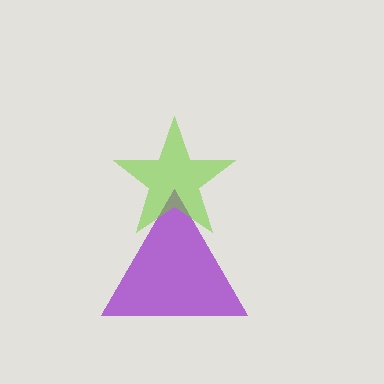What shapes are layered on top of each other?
The layered shapes are: a purple triangle, a lime star.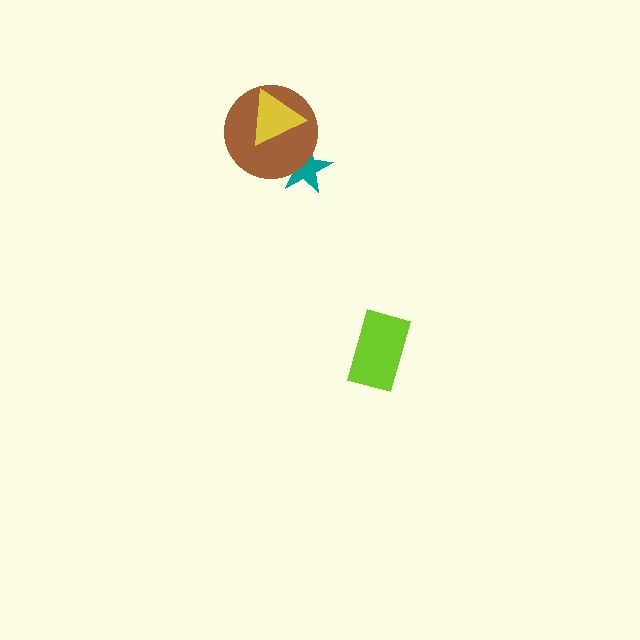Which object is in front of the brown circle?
The yellow triangle is in front of the brown circle.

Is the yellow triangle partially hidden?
No, no other shape covers it.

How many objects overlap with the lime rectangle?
0 objects overlap with the lime rectangle.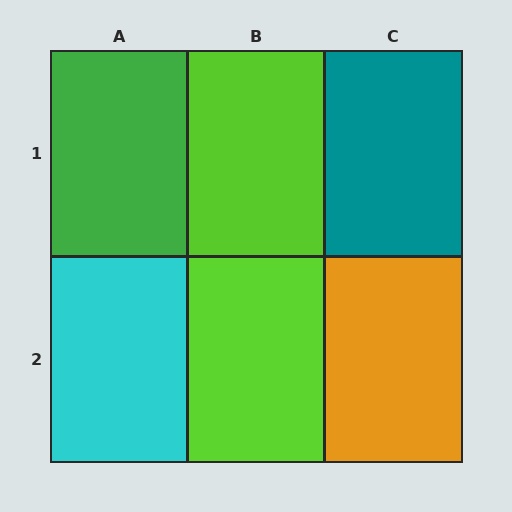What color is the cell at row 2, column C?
Orange.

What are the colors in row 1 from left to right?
Green, lime, teal.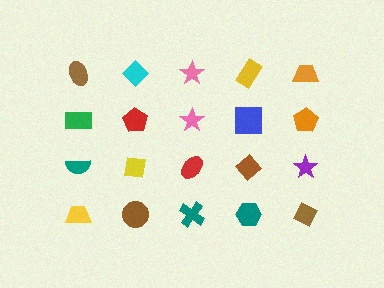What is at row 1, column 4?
A yellow rectangle.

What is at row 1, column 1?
A brown ellipse.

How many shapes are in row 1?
5 shapes.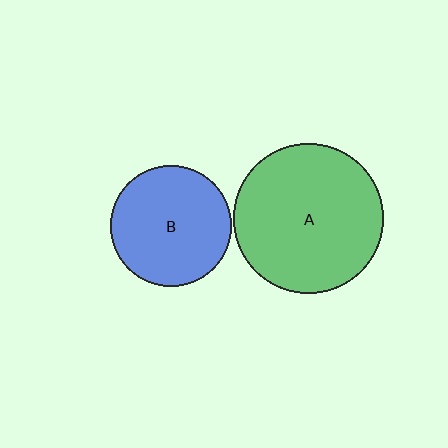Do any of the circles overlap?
No, none of the circles overlap.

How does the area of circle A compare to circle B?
Approximately 1.5 times.